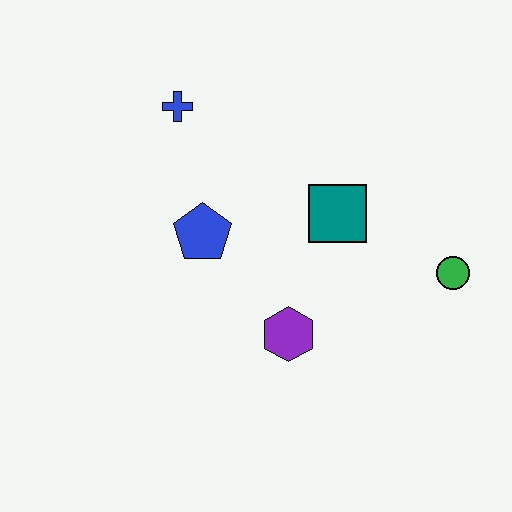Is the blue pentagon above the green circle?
Yes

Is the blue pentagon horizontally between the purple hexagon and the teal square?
No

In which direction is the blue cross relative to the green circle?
The blue cross is to the left of the green circle.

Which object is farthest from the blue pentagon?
The green circle is farthest from the blue pentagon.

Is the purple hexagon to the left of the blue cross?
No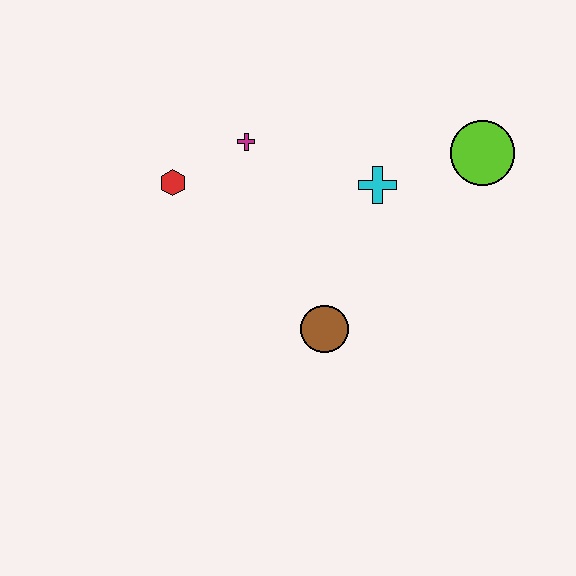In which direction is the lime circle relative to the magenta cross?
The lime circle is to the right of the magenta cross.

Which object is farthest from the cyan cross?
The red hexagon is farthest from the cyan cross.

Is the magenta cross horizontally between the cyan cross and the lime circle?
No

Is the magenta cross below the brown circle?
No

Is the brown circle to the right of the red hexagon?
Yes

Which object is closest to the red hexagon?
The magenta cross is closest to the red hexagon.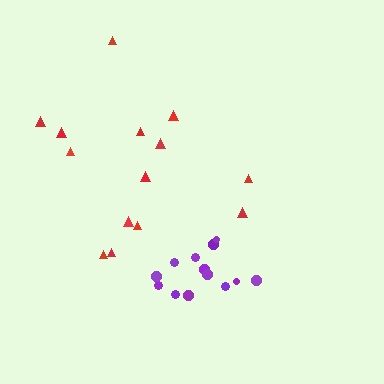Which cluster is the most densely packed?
Purple.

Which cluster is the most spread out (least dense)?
Red.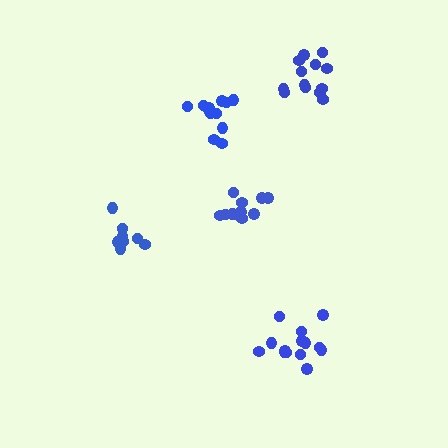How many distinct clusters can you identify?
There are 5 distinct clusters.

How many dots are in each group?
Group 1: 8 dots, Group 2: 11 dots, Group 3: 12 dots, Group 4: 13 dots, Group 5: 14 dots (58 total).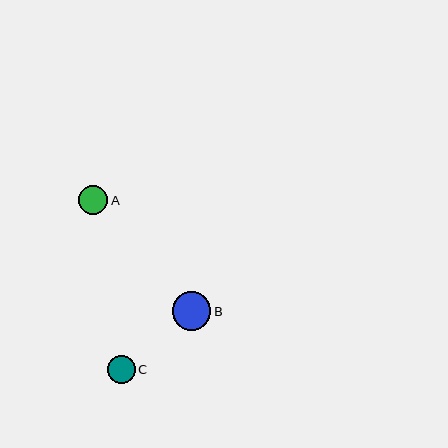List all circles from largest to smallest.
From largest to smallest: B, A, C.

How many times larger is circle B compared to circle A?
Circle B is approximately 1.3 times the size of circle A.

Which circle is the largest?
Circle B is the largest with a size of approximately 39 pixels.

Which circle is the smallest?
Circle C is the smallest with a size of approximately 28 pixels.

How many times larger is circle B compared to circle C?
Circle B is approximately 1.4 times the size of circle C.